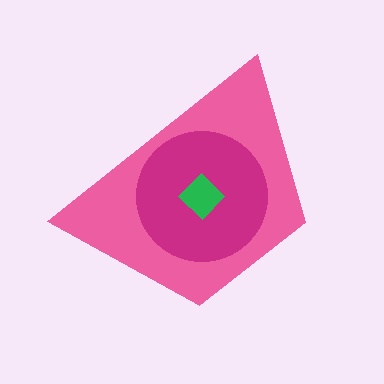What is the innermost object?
The green diamond.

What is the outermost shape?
The pink trapezoid.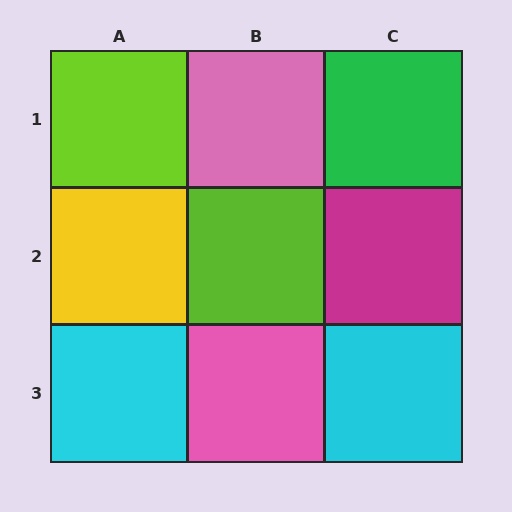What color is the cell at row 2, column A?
Yellow.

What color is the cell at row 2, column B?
Lime.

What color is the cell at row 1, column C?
Green.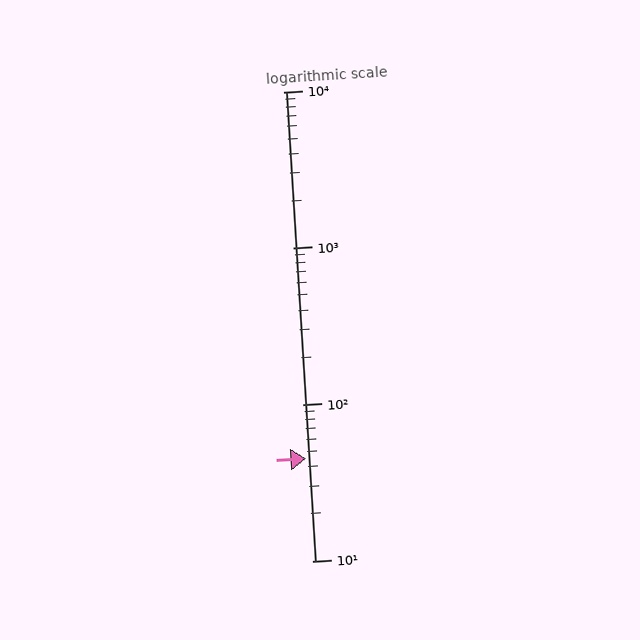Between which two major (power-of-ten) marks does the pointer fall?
The pointer is between 10 and 100.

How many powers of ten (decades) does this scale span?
The scale spans 3 decades, from 10 to 10000.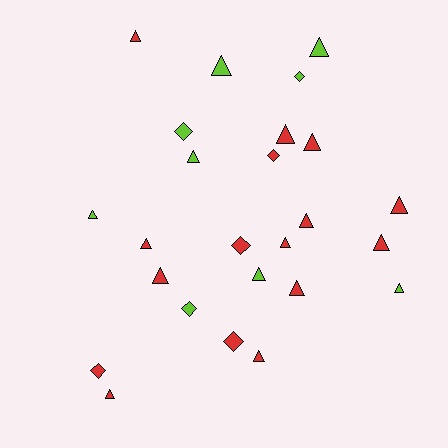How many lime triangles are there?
There are 6 lime triangles.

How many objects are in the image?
There are 25 objects.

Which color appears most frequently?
Red, with 16 objects.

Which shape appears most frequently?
Triangle, with 18 objects.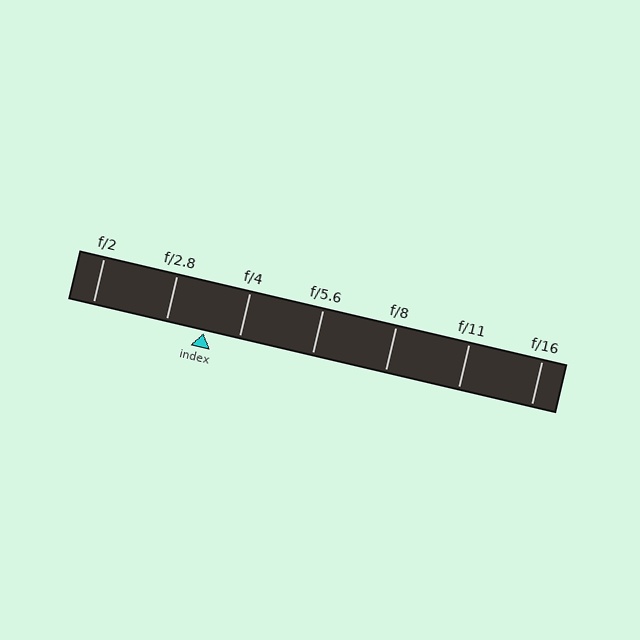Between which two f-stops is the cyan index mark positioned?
The index mark is between f/2.8 and f/4.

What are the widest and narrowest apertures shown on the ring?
The widest aperture shown is f/2 and the narrowest is f/16.